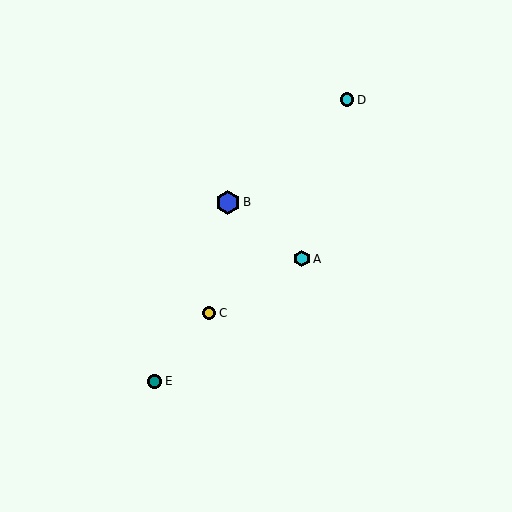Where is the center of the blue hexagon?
The center of the blue hexagon is at (228, 202).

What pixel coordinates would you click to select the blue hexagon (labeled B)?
Click at (228, 202) to select the blue hexagon B.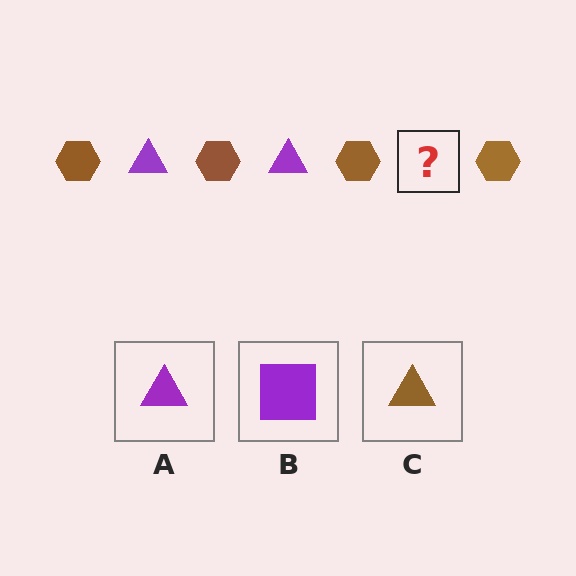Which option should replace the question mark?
Option A.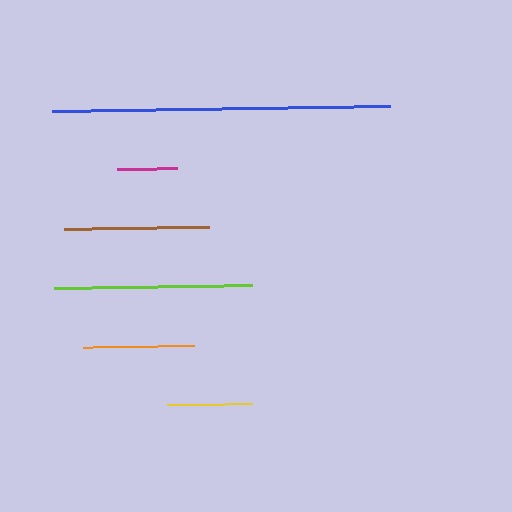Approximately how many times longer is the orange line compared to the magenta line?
The orange line is approximately 1.8 times the length of the magenta line.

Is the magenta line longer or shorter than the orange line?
The orange line is longer than the magenta line.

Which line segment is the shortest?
The magenta line is the shortest at approximately 60 pixels.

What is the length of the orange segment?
The orange segment is approximately 110 pixels long.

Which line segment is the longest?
The blue line is the longest at approximately 337 pixels.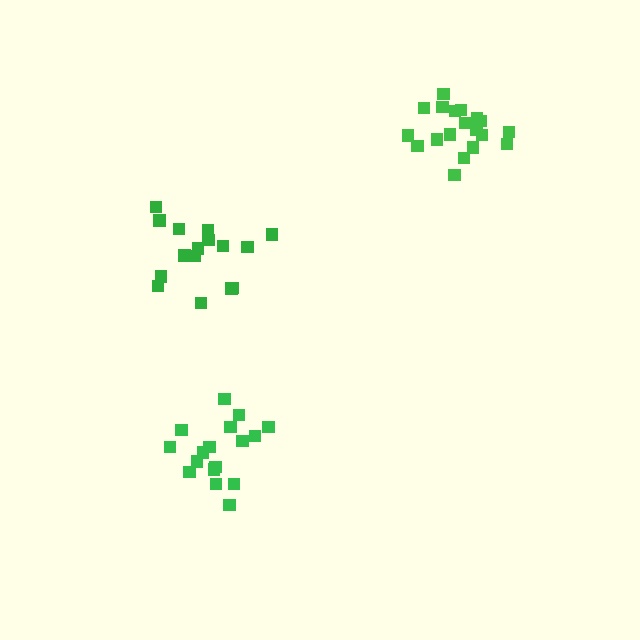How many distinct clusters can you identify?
There are 3 distinct clusters.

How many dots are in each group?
Group 1: 17 dots, Group 2: 16 dots, Group 3: 19 dots (52 total).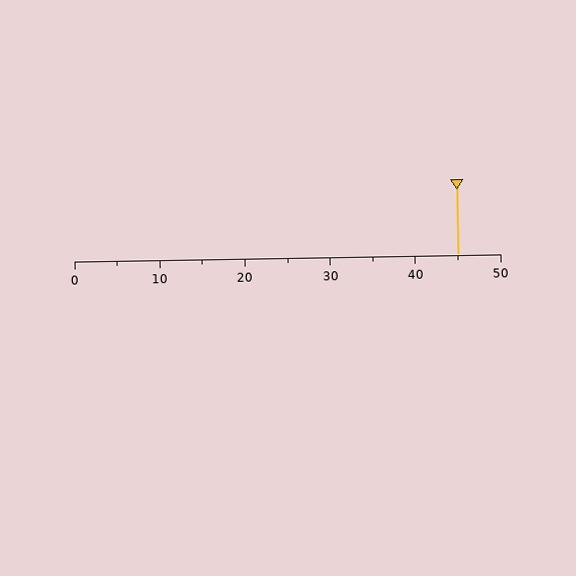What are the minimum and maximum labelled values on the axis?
The axis runs from 0 to 50.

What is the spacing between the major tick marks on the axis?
The major ticks are spaced 10 apart.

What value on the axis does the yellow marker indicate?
The marker indicates approximately 45.